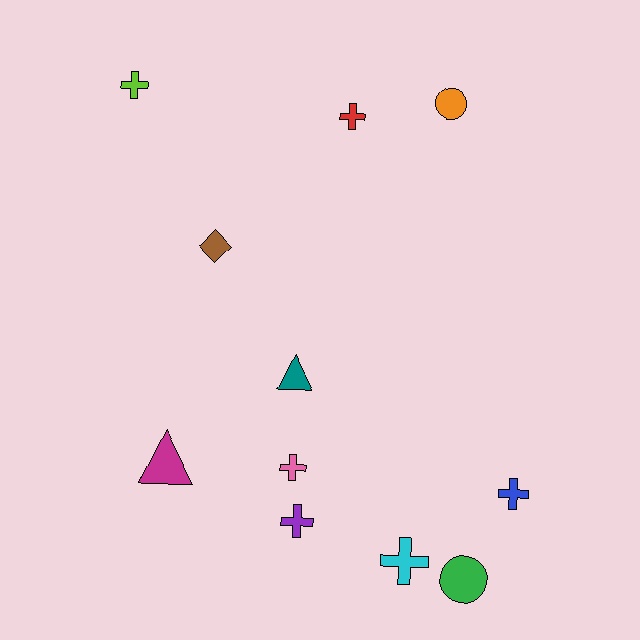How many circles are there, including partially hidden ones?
There are 2 circles.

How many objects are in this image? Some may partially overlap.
There are 11 objects.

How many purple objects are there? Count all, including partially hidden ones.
There is 1 purple object.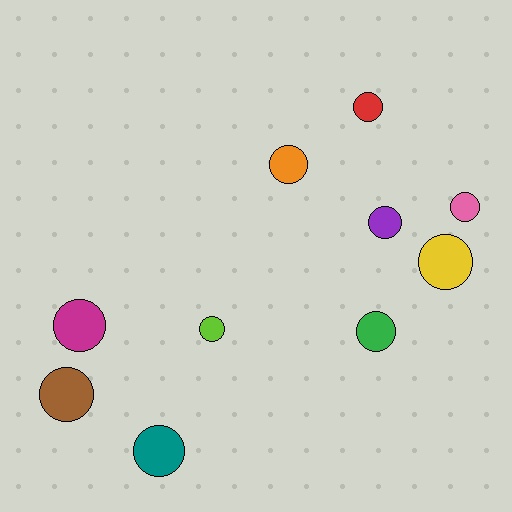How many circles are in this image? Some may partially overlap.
There are 10 circles.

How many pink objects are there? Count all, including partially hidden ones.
There is 1 pink object.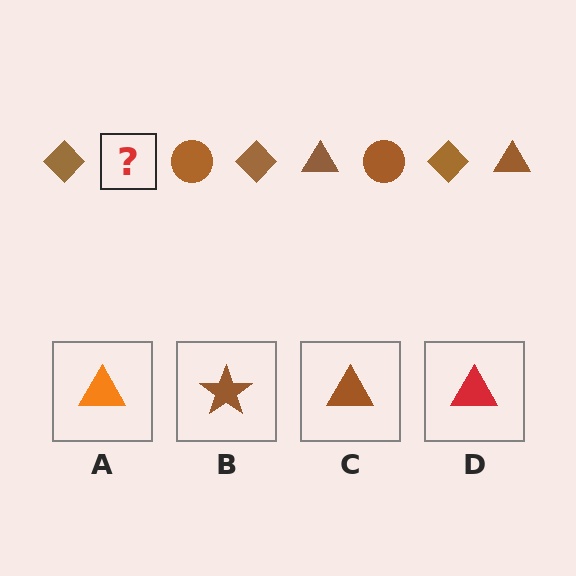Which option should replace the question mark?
Option C.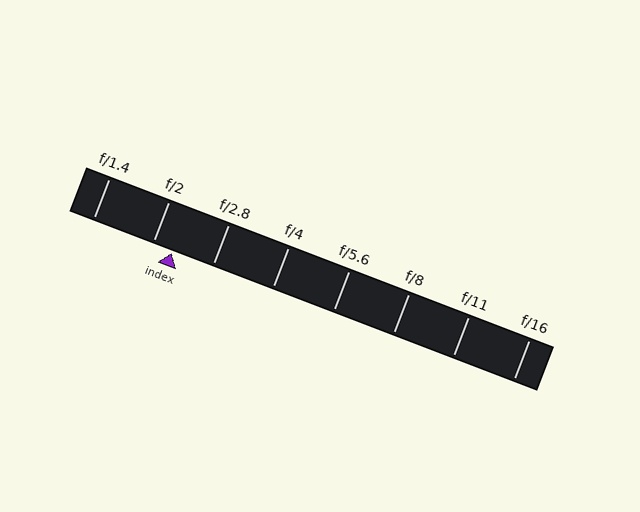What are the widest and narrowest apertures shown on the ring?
The widest aperture shown is f/1.4 and the narrowest is f/16.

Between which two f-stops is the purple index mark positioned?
The index mark is between f/2 and f/2.8.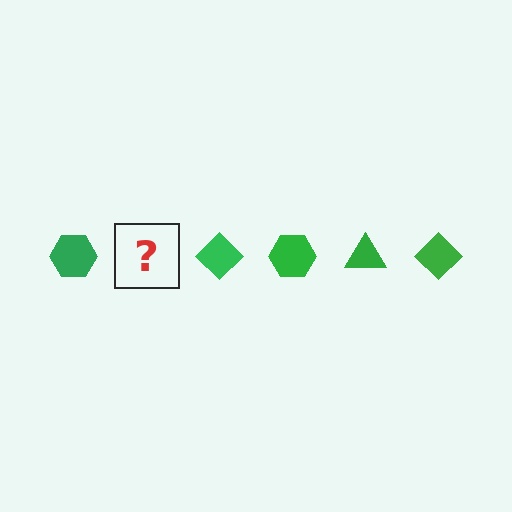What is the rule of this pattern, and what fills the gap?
The rule is that the pattern cycles through hexagon, triangle, diamond shapes in green. The gap should be filled with a green triangle.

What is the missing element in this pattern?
The missing element is a green triangle.